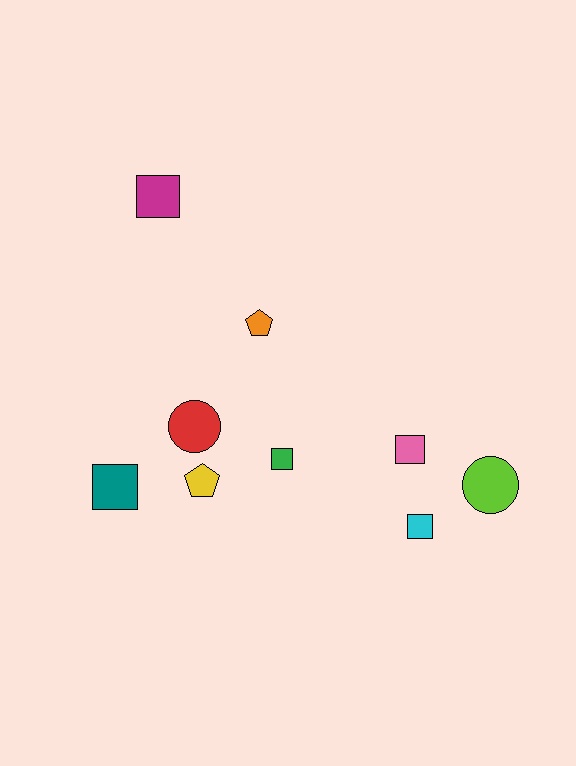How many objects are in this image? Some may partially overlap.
There are 9 objects.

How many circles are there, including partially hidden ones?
There are 2 circles.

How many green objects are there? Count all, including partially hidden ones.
There is 1 green object.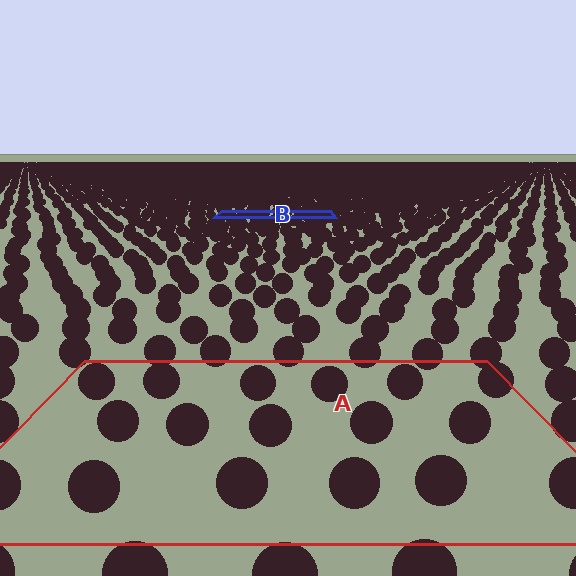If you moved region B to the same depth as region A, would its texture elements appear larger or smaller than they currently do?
They would appear larger. At a closer depth, the same texture elements are projected at a bigger on-screen size.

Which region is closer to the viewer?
Region A is closer. The texture elements there are larger and more spread out.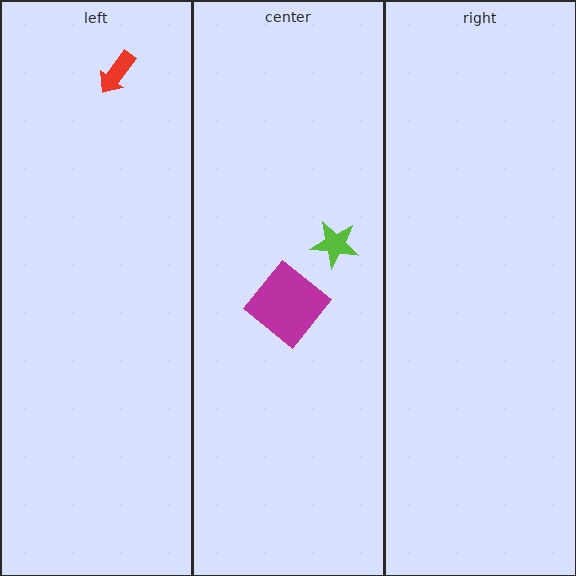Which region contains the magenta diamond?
The center region.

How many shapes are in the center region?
2.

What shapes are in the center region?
The lime star, the magenta diamond.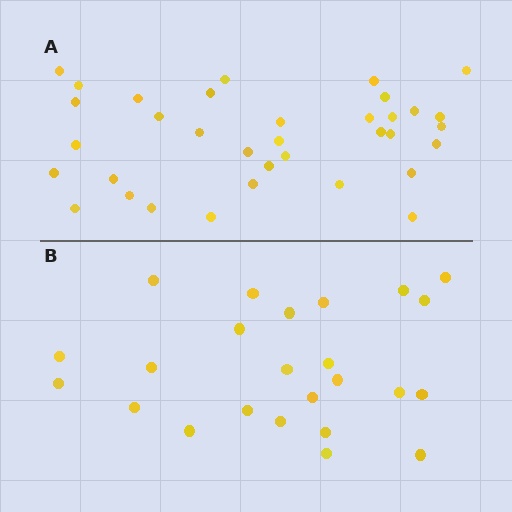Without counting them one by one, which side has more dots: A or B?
Region A (the top region) has more dots.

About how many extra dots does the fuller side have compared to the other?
Region A has roughly 12 or so more dots than region B.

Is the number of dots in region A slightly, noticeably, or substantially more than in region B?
Region A has substantially more. The ratio is roughly 1.5 to 1.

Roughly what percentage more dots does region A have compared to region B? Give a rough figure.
About 45% more.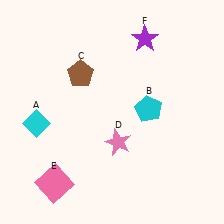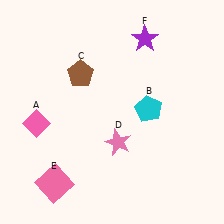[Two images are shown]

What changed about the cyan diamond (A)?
In Image 1, A is cyan. In Image 2, it changed to pink.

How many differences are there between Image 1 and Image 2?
There is 1 difference between the two images.